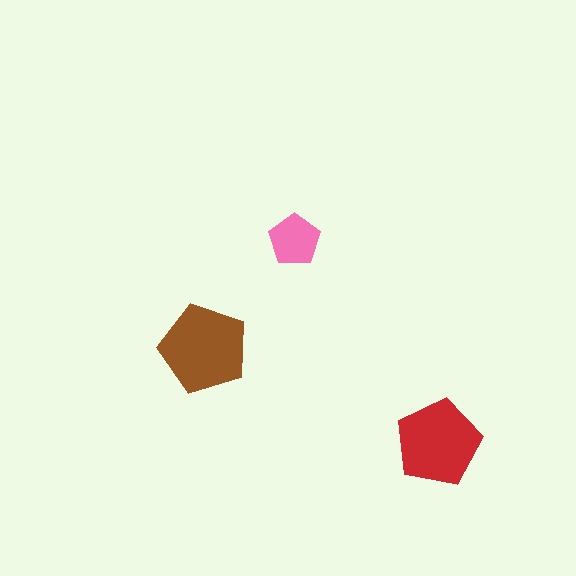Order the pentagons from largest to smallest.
the brown one, the red one, the pink one.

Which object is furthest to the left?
The brown pentagon is leftmost.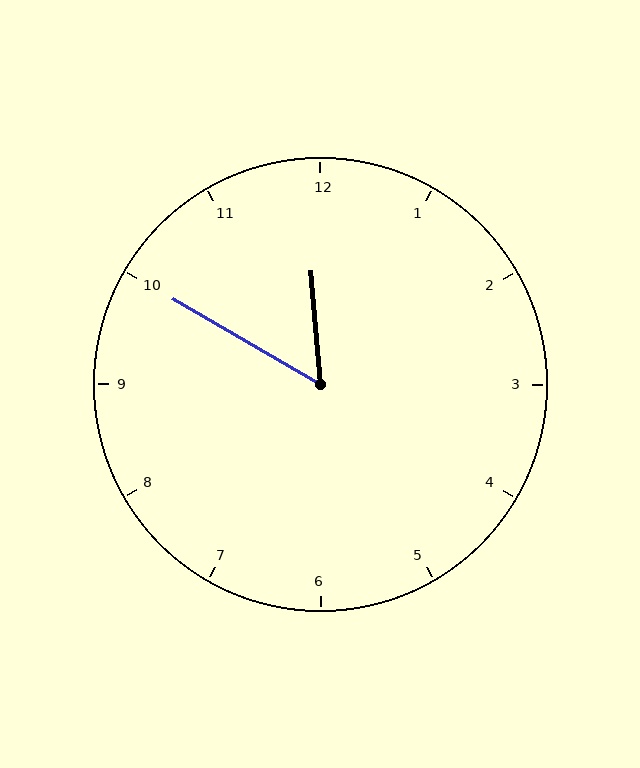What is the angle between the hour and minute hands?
Approximately 55 degrees.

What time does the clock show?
11:50.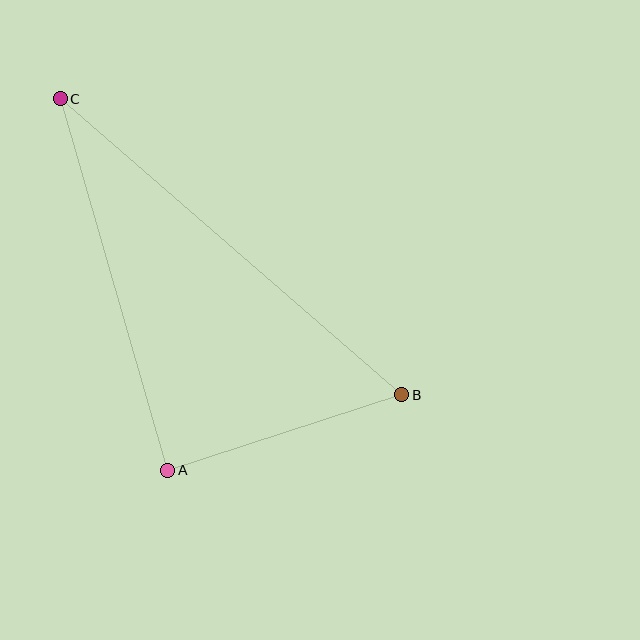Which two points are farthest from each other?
Points B and C are farthest from each other.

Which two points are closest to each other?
Points A and B are closest to each other.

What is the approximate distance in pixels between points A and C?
The distance between A and C is approximately 387 pixels.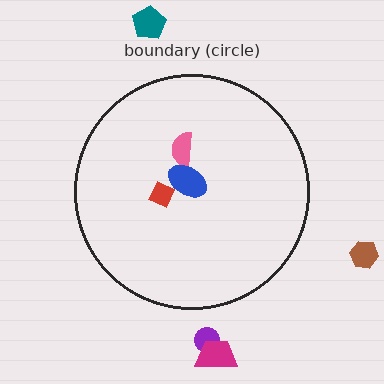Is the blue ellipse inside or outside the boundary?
Inside.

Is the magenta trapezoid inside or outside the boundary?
Outside.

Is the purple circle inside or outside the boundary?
Outside.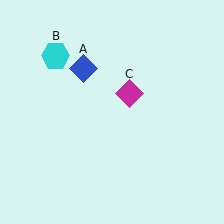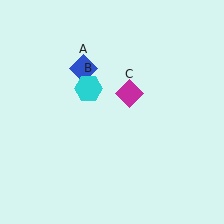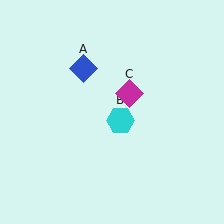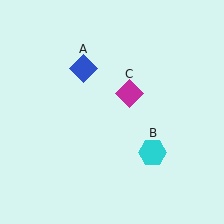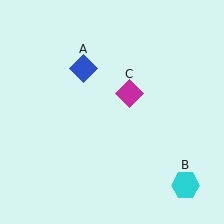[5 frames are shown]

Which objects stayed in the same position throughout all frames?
Blue diamond (object A) and magenta diamond (object C) remained stationary.